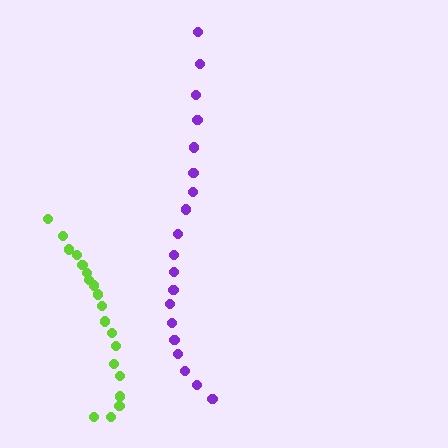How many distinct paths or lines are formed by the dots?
There are 2 distinct paths.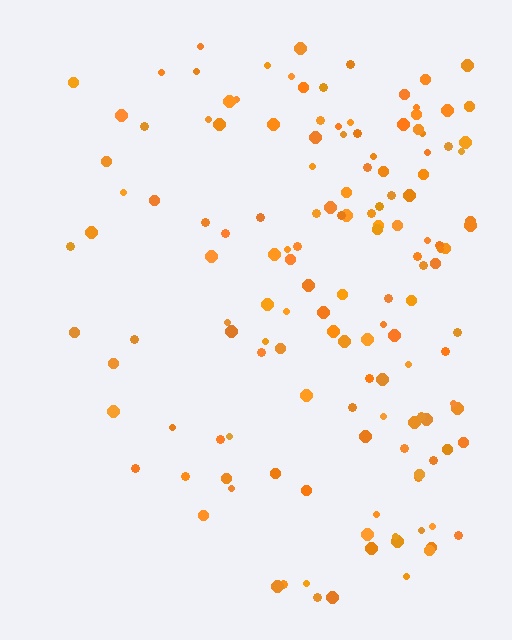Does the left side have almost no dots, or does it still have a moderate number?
Still a moderate number, just noticeably fewer than the right.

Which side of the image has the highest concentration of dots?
The right.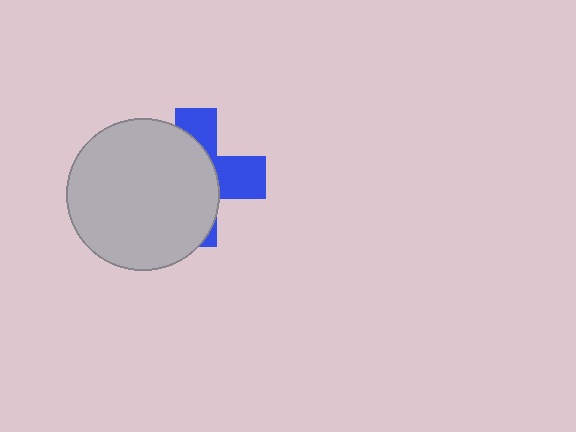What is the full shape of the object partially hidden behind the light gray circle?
The partially hidden object is a blue cross.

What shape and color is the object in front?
The object in front is a light gray circle.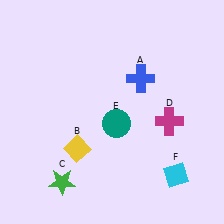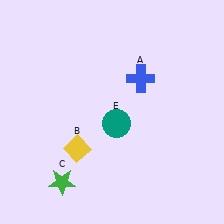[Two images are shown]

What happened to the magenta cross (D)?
The magenta cross (D) was removed in Image 2. It was in the bottom-right area of Image 1.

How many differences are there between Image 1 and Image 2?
There are 2 differences between the two images.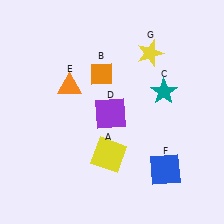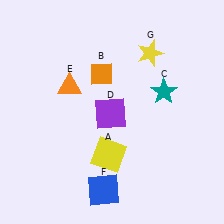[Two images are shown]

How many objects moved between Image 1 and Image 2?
1 object moved between the two images.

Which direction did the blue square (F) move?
The blue square (F) moved left.